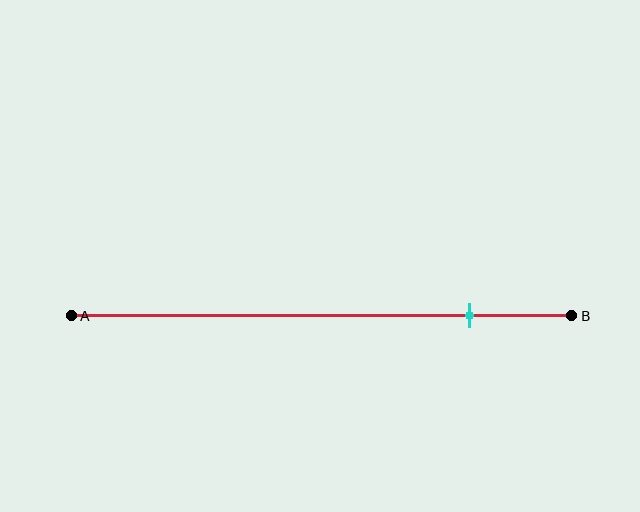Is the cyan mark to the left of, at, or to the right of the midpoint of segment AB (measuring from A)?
The cyan mark is to the right of the midpoint of segment AB.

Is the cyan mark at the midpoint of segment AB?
No, the mark is at about 80% from A, not at the 50% midpoint.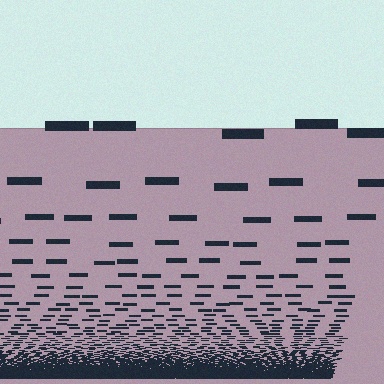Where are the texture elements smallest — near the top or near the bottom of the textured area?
Near the bottom.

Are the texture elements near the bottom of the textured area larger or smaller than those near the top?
Smaller. The gradient is inverted — elements near the bottom are smaller and denser.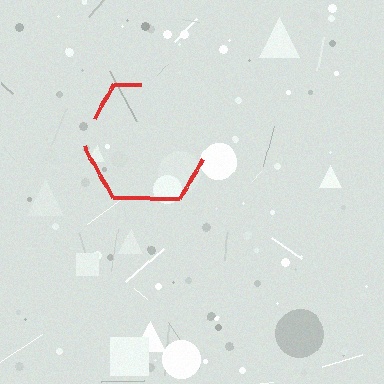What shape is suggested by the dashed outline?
The dashed outline suggests a hexagon.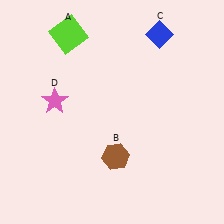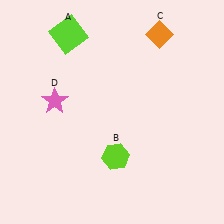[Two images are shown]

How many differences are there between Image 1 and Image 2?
There are 2 differences between the two images.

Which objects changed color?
B changed from brown to lime. C changed from blue to orange.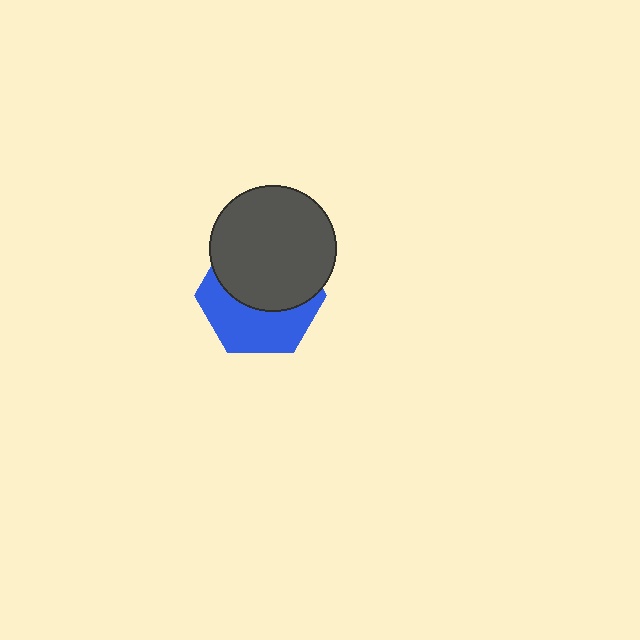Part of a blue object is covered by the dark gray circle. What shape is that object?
It is a hexagon.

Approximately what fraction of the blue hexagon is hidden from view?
Roughly 54% of the blue hexagon is hidden behind the dark gray circle.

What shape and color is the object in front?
The object in front is a dark gray circle.